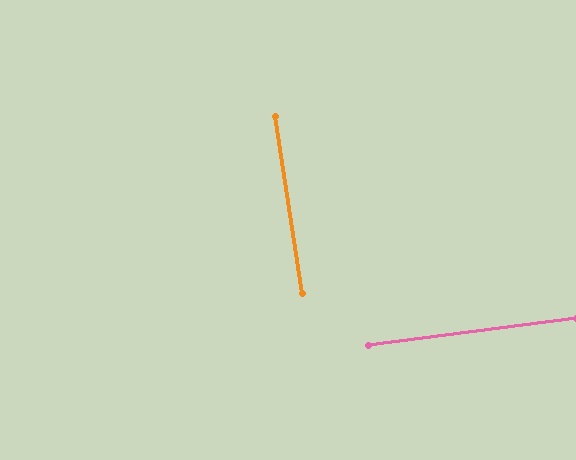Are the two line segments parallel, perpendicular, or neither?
Perpendicular — they meet at approximately 89°.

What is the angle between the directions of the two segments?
Approximately 89 degrees.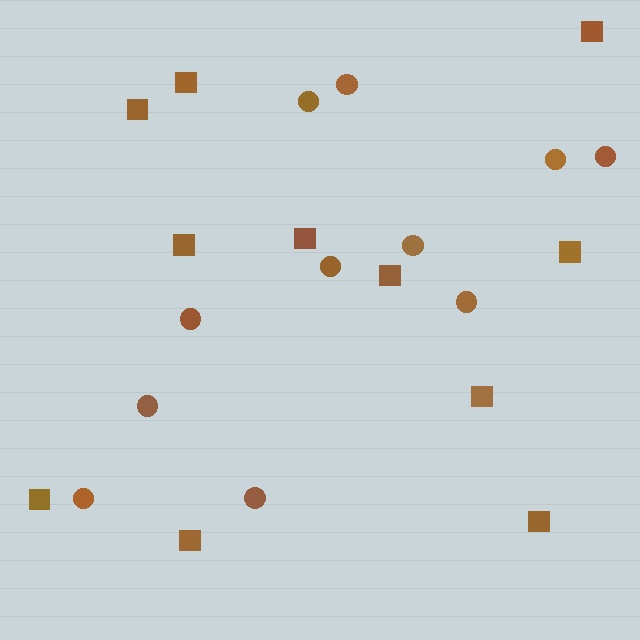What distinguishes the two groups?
There are 2 groups: one group of circles (11) and one group of squares (11).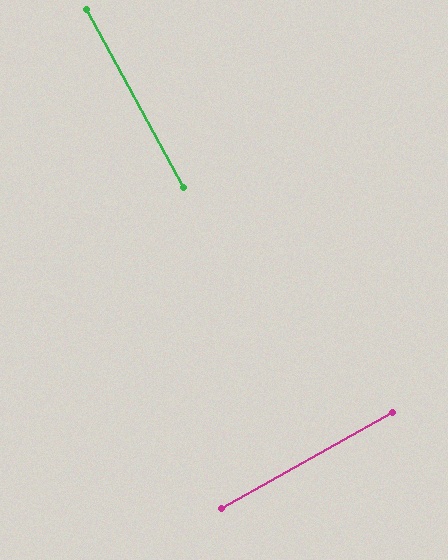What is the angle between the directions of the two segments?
Approximately 89 degrees.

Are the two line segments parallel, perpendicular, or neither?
Perpendicular — they meet at approximately 89°.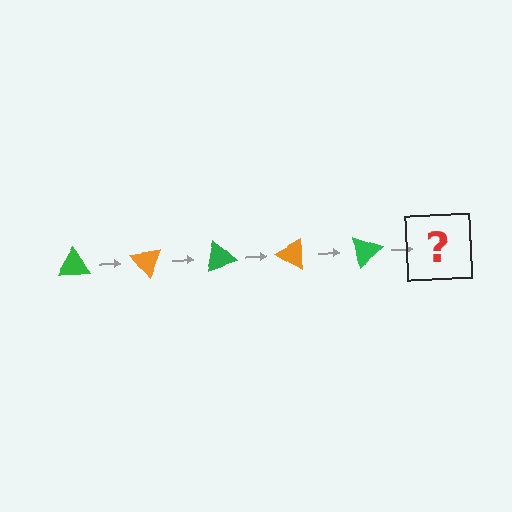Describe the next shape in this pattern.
It should be an orange triangle, rotated 250 degrees from the start.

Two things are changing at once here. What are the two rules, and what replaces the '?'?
The two rules are that it rotates 50 degrees each step and the color cycles through green and orange. The '?' should be an orange triangle, rotated 250 degrees from the start.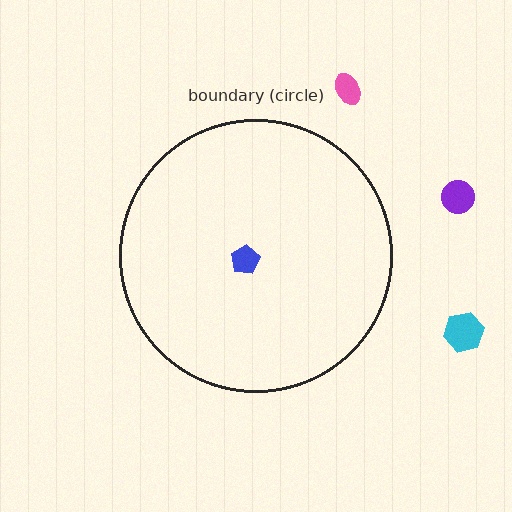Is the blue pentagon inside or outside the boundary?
Inside.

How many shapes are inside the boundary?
1 inside, 3 outside.